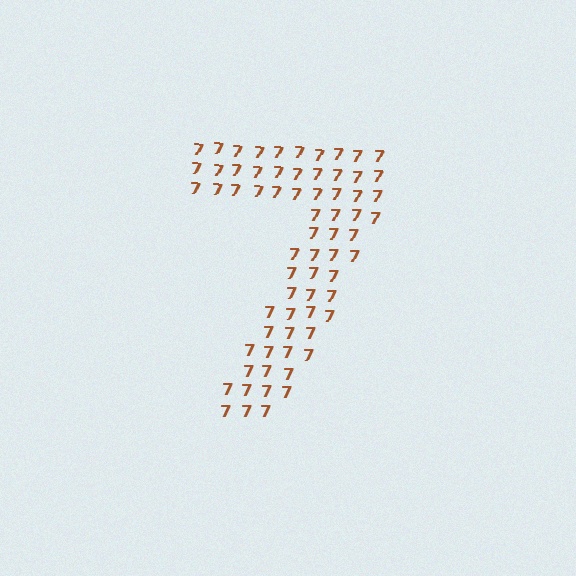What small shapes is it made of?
It is made of small digit 7's.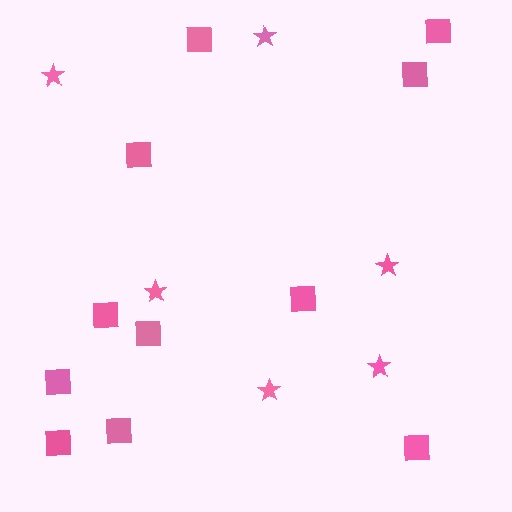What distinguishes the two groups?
There are 2 groups: one group of stars (6) and one group of squares (11).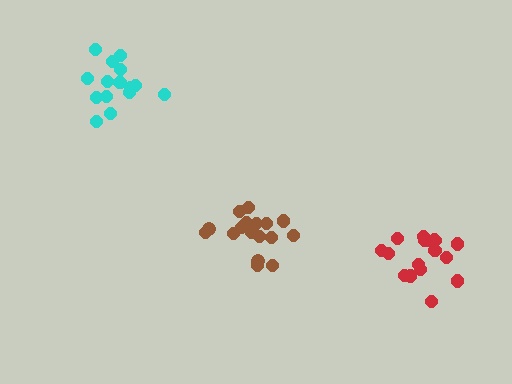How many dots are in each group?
Group 1: 17 dots, Group 2: 17 dots, Group 3: 16 dots (50 total).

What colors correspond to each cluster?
The clusters are colored: brown, red, cyan.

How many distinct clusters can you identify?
There are 3 distinct clusters.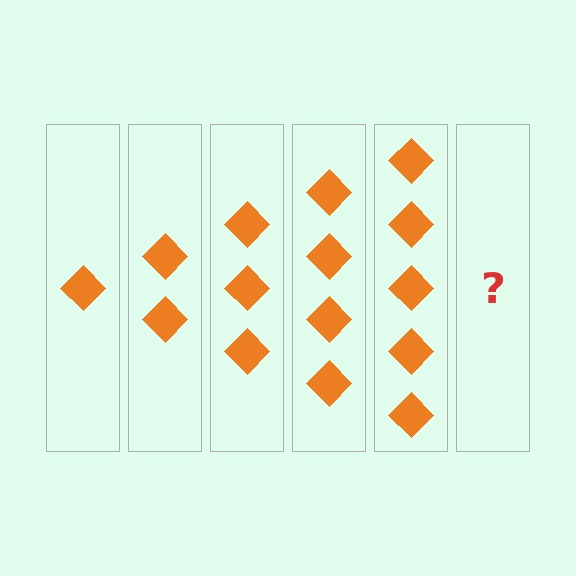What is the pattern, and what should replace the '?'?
The pattern is that each step adds one more diamond. The '?' should be 6 diamonds.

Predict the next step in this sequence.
The next step is 6 diamonds.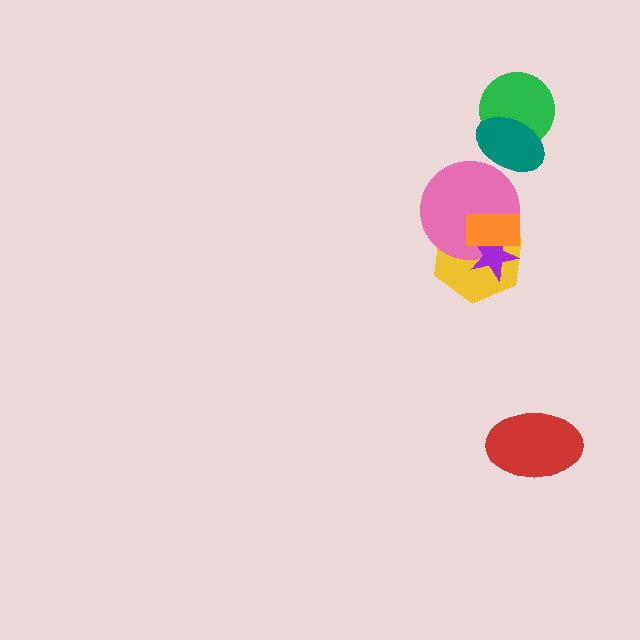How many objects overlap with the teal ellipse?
1 object overlaps with the teal ellipse.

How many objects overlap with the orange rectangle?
3 objects overlap with the orange rectangle.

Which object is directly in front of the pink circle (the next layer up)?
The purple star is directly in front of the pink circle.